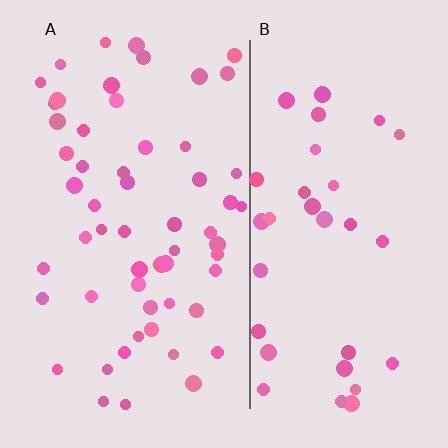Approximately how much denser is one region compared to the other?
Approximately 1.7× — region A over region B.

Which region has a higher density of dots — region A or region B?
A (the left).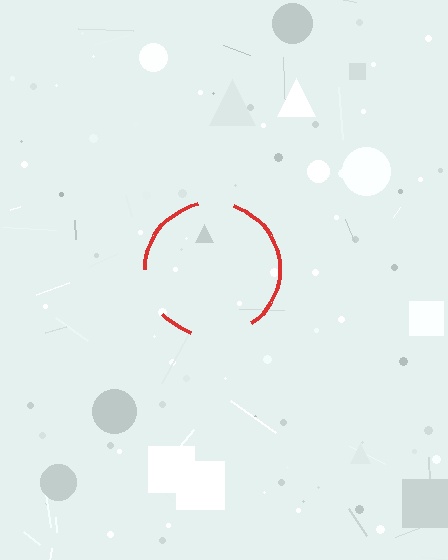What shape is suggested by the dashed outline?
The dashed outline suggests a circle.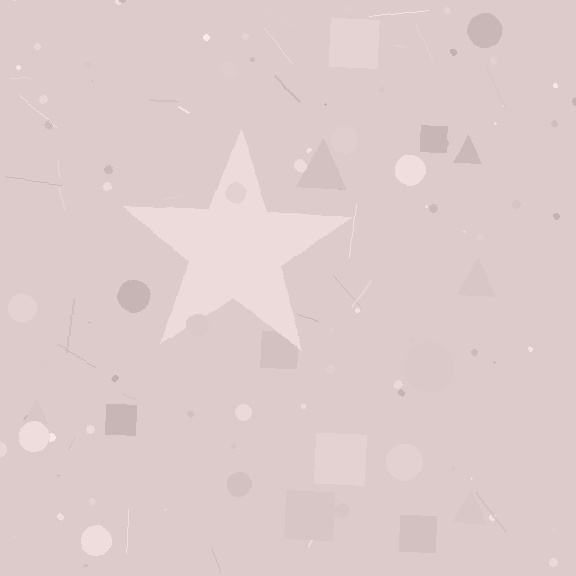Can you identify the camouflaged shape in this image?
The camouflaged shape is a star.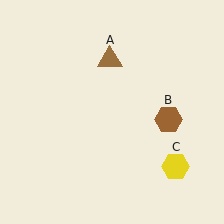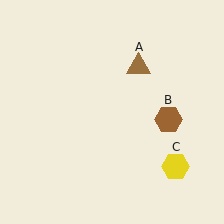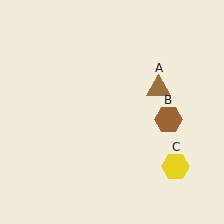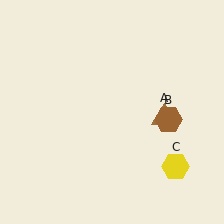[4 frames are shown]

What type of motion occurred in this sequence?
The brown triangle (object A) rotated clockwise around the center of the scene.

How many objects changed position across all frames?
1 object changed position: brown triangle (object A).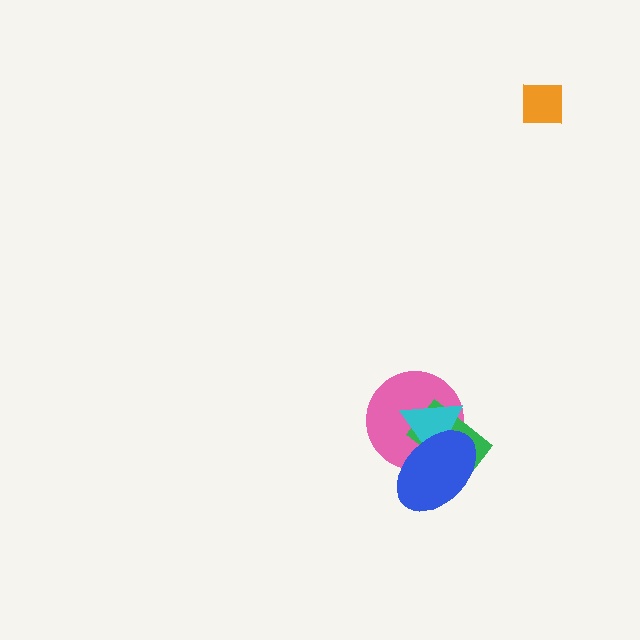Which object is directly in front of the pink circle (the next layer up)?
The green rectangle is directly in front of the pink circle.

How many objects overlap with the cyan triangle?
3 objects overlap with the cyan triangle.